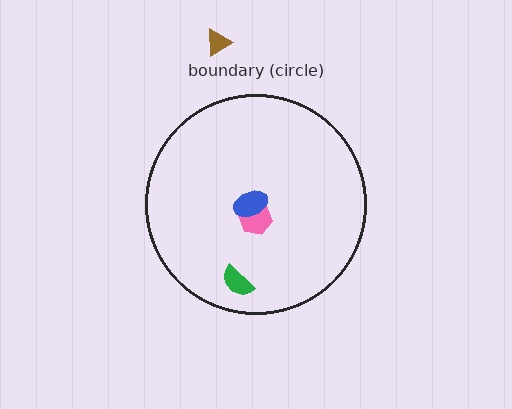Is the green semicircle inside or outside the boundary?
Inside.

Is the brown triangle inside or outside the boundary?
Outside.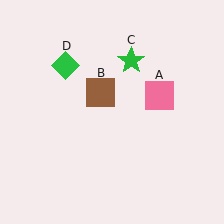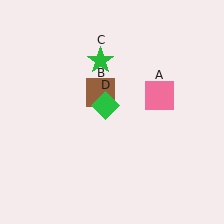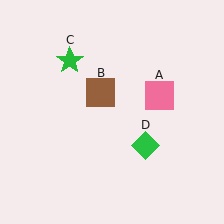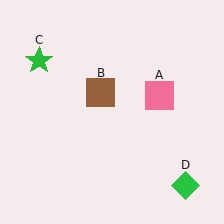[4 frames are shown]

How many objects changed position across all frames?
2 objects changed position: green star (object C), green diamond (object D).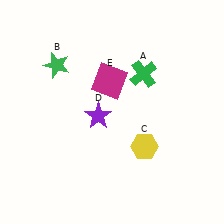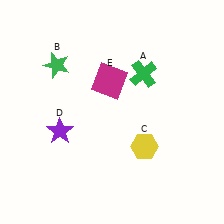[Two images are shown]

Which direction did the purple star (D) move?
The purple star (D) moved left.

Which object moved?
The purple star (D) moved left.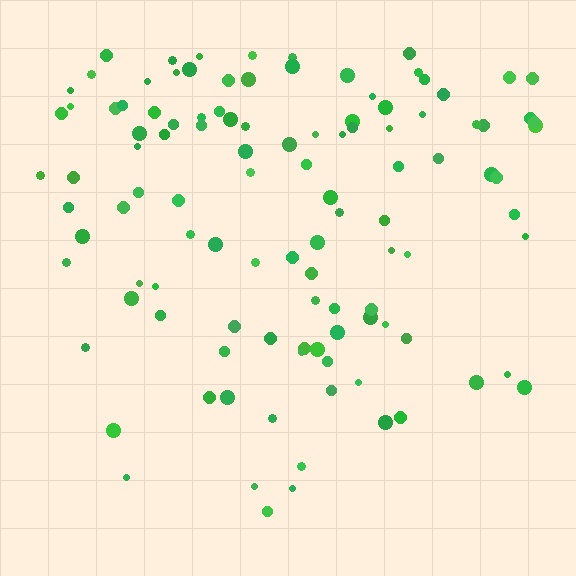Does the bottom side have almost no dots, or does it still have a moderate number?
Still a moderate number, just noticeably fewer than the top.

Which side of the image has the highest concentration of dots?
The top.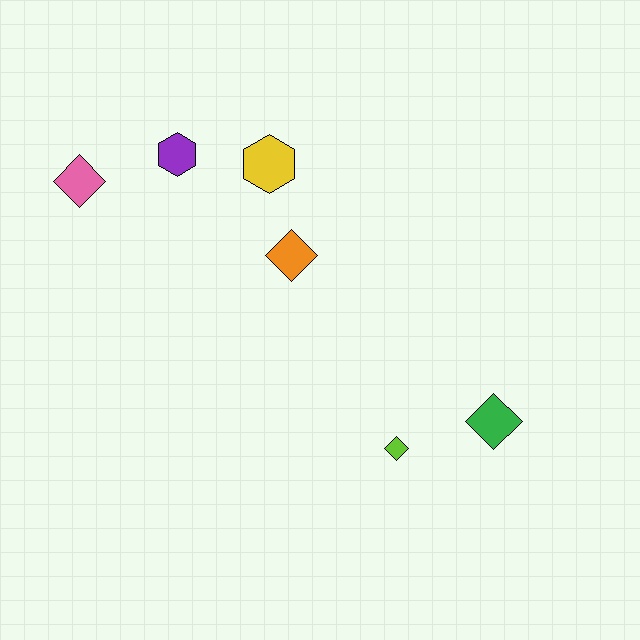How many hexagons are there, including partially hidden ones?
There are 2 hexagons.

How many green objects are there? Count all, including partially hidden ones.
There is 1 green object.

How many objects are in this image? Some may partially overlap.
There are 6 objects.